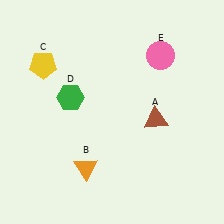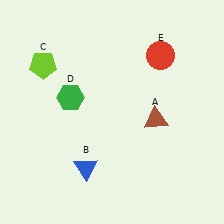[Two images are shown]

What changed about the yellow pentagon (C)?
In Image 1, C is yellow. In Image 2, it changed to lime.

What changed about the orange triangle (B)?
In Image 1, B is orange. In Image 2, it changed to blue.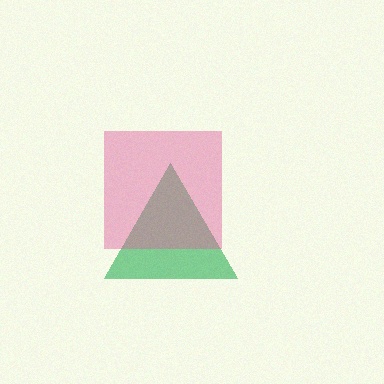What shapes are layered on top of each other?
The layered shapes are: a green triangle, a pink square.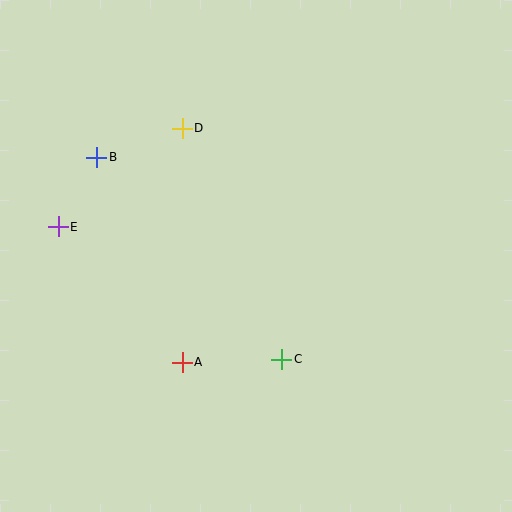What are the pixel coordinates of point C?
Point C is at (282, 359).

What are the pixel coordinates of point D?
Point D is at (182, 128).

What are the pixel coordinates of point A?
Point A is at (182, 362).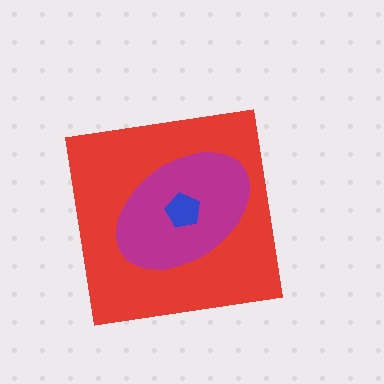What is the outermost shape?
The red square.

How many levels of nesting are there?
3.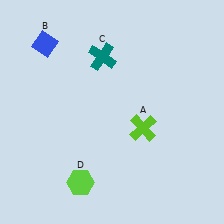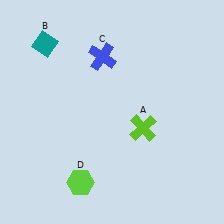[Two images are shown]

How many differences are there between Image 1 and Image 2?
There are 2 differences between the two images.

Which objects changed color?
B changed from blue to teal. C changed from teal to blue.